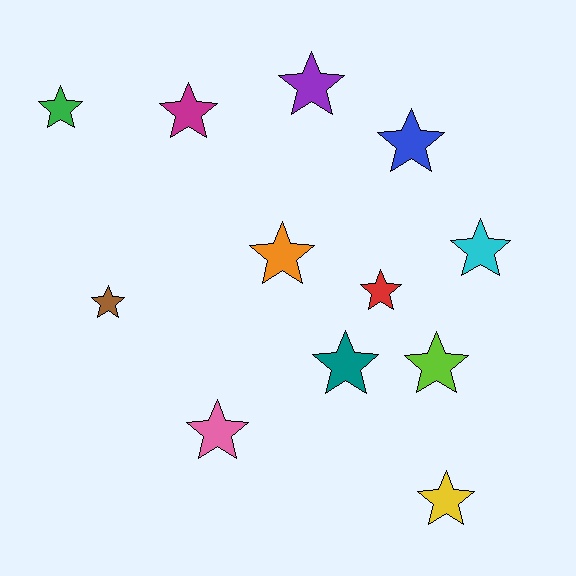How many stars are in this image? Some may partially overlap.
There are 12 stars.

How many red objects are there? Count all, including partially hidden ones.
There is 1 red object.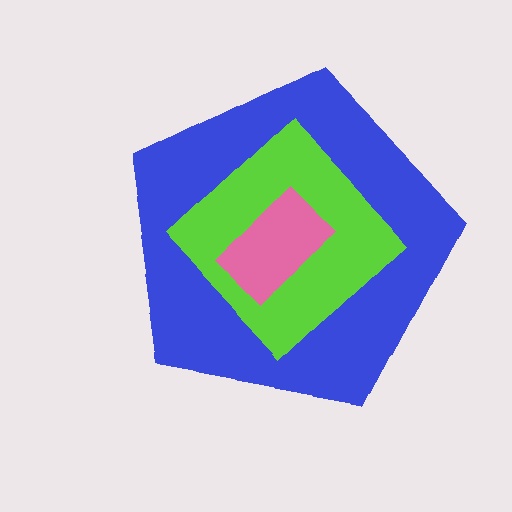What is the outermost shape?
The blue pentagon.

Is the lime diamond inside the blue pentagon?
Yes.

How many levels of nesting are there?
3.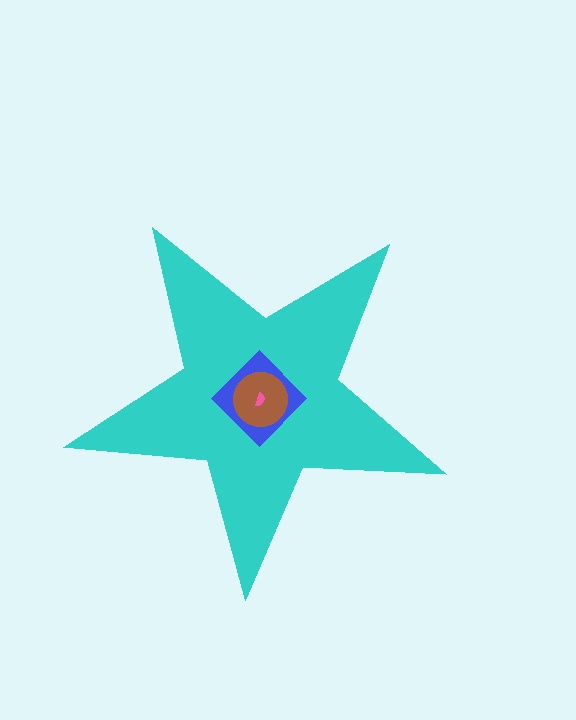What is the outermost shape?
The cyan star.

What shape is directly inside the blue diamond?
The brown circle.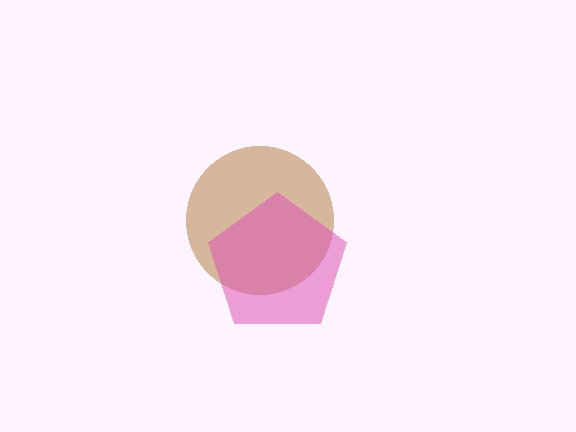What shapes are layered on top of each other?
The layered shapes are: a brown circle, a pink pentagon.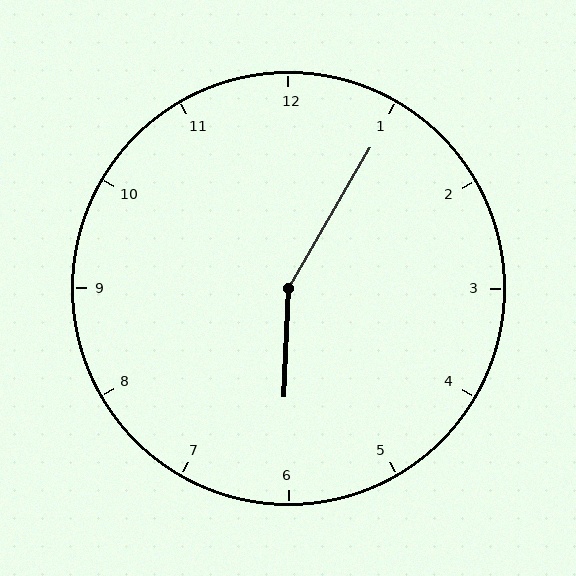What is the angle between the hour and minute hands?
Approximately 152 degrees.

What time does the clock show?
6:05.